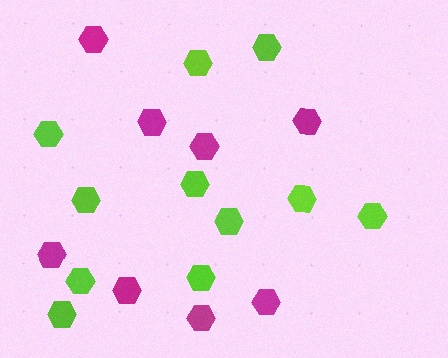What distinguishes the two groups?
There are 2 groups: one group of lime hexagons (11) and one group of magenta hexagons (8).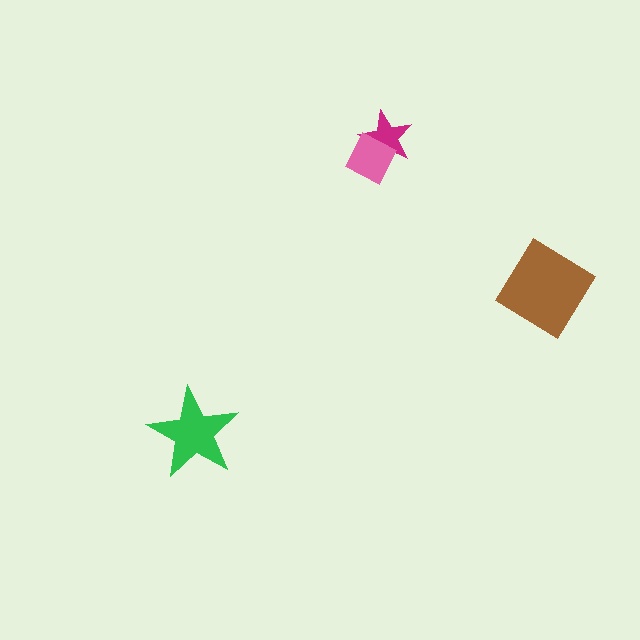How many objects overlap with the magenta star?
1 object overlaps with the magenta star.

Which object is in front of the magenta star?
The pink diamond is in front of the magenta star.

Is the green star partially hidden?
No, no other shape covers it.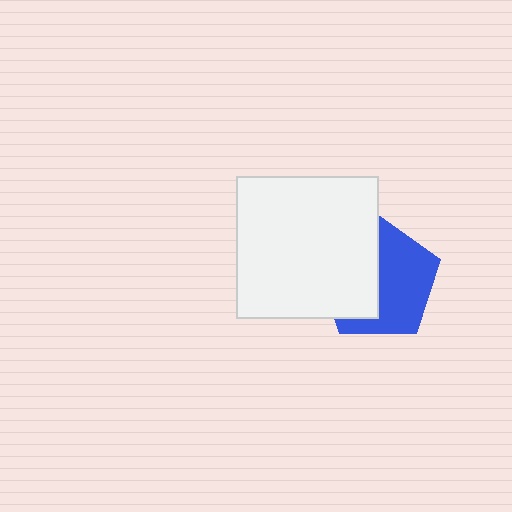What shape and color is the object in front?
The object in front is a white square.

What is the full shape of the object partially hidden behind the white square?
The partially hidden object is a blue pentagon.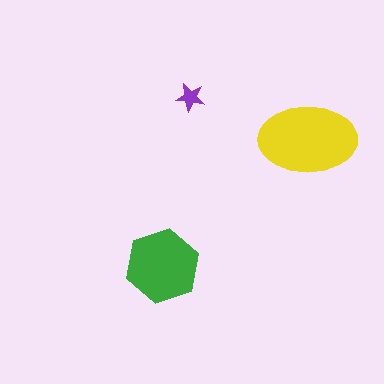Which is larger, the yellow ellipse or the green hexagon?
The yellow ellipse.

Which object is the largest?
The yellow ellipse.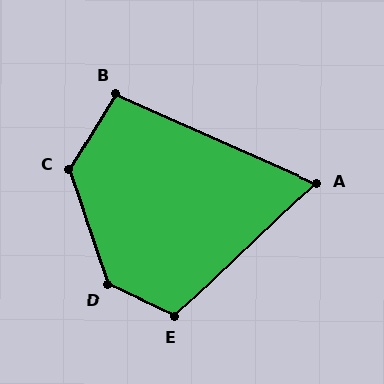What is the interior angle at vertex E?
Approximately 112 degrees (obtuse).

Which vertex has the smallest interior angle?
A, at approximately 67 degrees.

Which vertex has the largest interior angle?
D, at approximately 134 degrees.